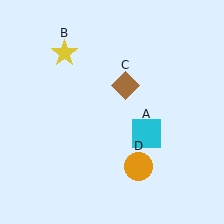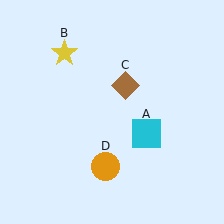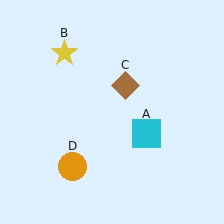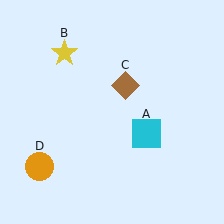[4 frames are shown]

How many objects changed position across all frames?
1 object changed position: orange circle (object D).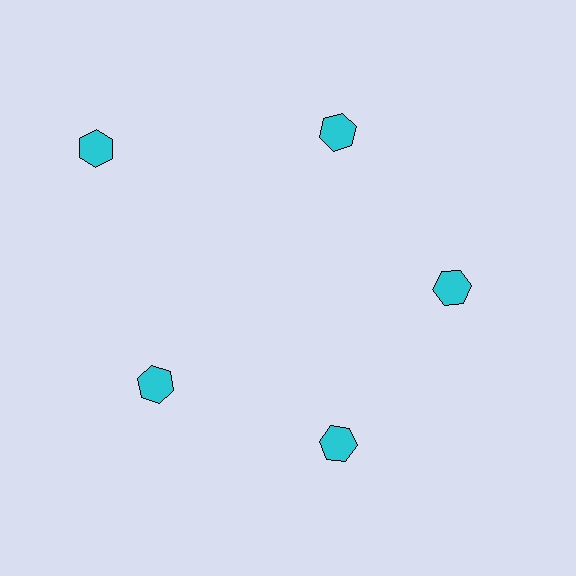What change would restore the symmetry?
The symmetry would be restored by moving it inward, back onto the ring so that all 5 hexagons sit at equal angles and equal distance from the center.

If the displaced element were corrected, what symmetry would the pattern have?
It would have 5-fold rotational symmetry — the pattern would map onto itself every 72 degrees.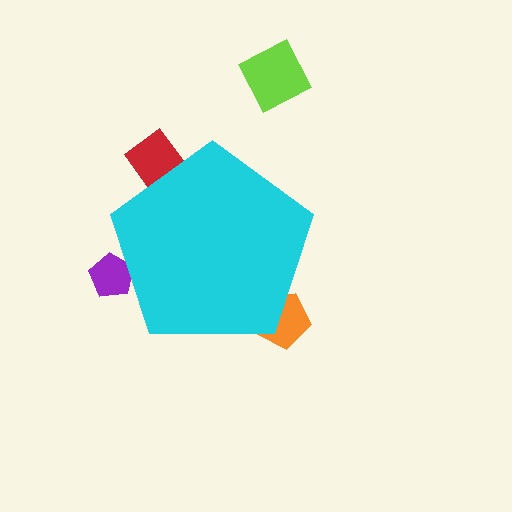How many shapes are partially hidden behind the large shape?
3 shapes are partially hidden.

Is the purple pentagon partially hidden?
Yes, the purple pentagon is partially hidden behind the cyan pentagon.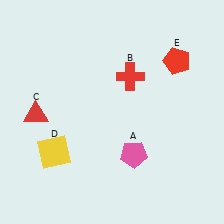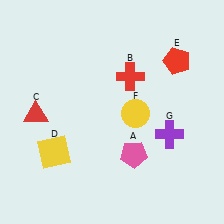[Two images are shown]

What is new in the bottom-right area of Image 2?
A purple cross (G) was added in the bottom-right area of Image 2.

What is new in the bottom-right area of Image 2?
A yellow circle (F) was added in the bottom-right area of Image 2.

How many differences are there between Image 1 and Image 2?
There are 2 differences between the two images.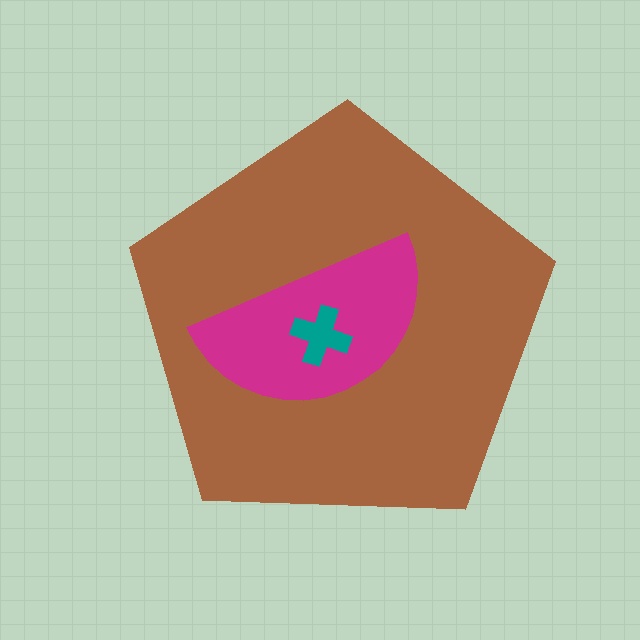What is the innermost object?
The teal cross.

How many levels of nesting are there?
3.